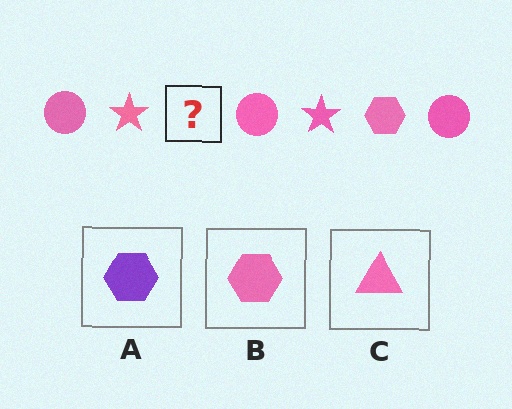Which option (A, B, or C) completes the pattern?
B.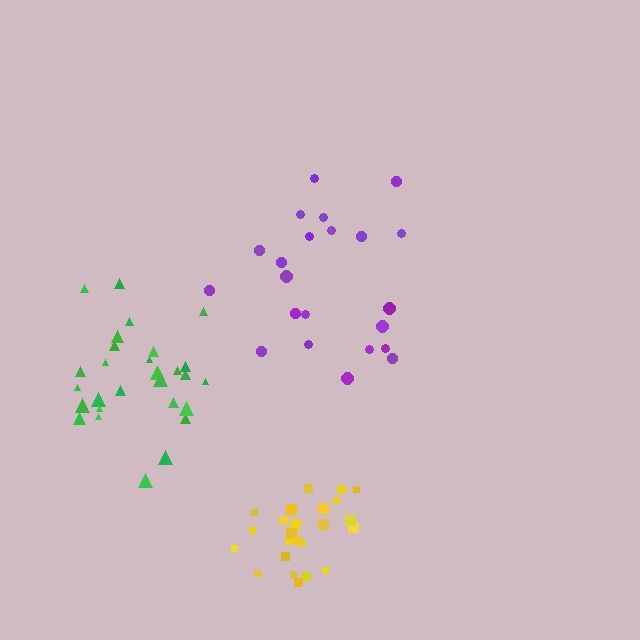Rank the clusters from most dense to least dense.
yellow, green, purple.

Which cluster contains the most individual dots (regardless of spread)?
Green (28).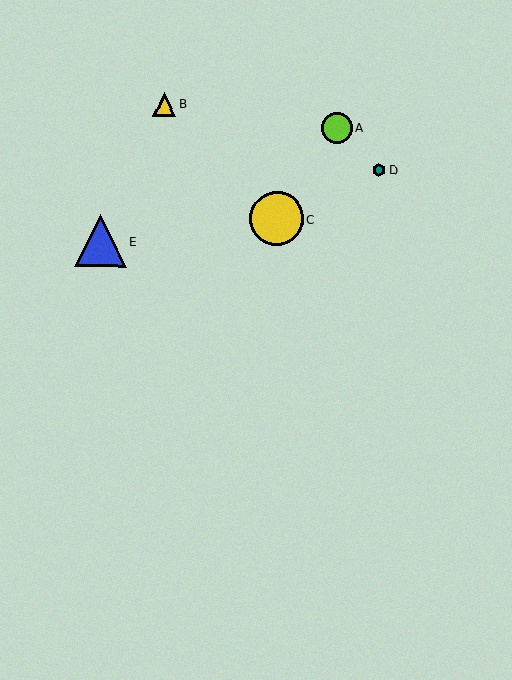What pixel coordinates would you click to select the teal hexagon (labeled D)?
Click at (379, 170) to select the teal hexagon D.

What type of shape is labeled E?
Shape E is a blue triangle.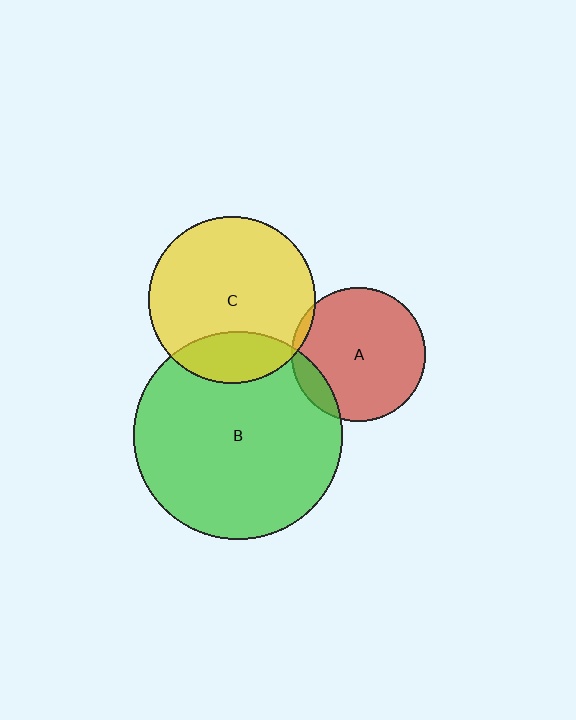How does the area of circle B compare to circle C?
Approximately 1.5 times.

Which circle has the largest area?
Circle B (green).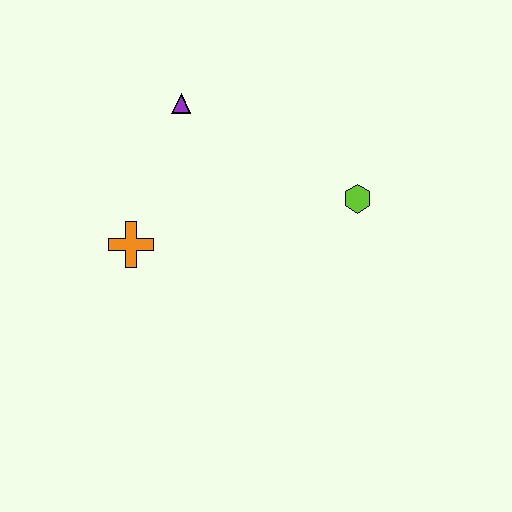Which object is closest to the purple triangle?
The orange cross is closest to the purple triangle.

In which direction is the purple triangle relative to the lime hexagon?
The purple triangle is to the left of the lime hexagon.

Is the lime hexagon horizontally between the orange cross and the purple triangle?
No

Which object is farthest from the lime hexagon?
The orange cross is farthest from the lime hexagon.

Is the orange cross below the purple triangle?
Yes